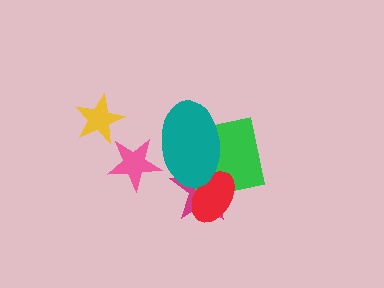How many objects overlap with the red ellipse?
3 objects overlap with the red ellipse.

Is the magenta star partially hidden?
Yes, it is partially covered by another shape.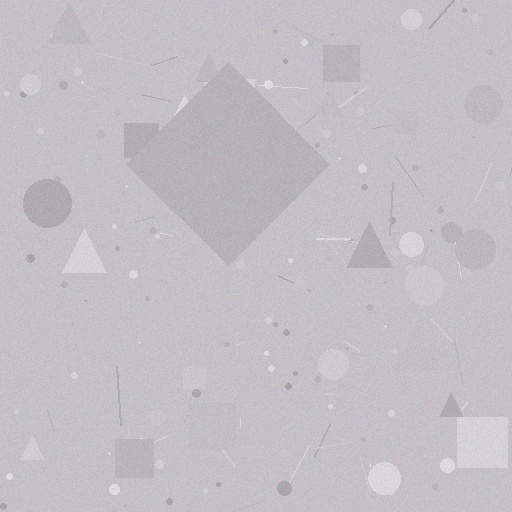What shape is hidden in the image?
A diamond is hidden in the image.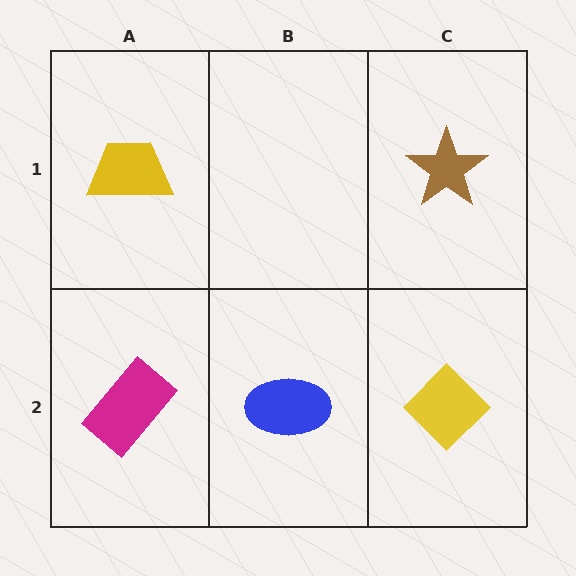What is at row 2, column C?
A yellow diamond.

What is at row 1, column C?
A brown star.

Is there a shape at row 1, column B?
No, that cell is empty.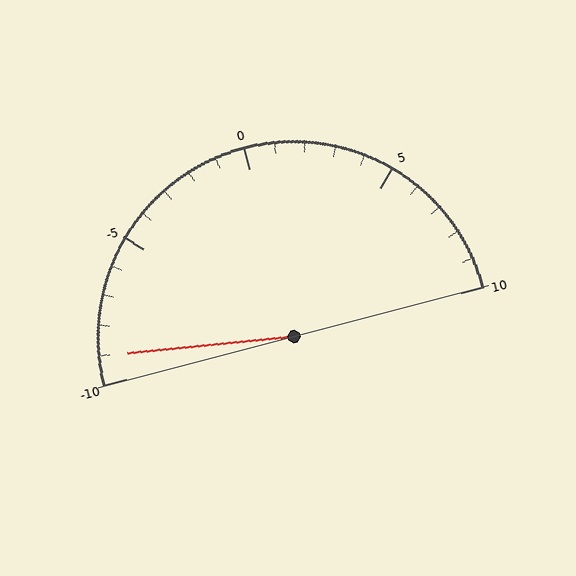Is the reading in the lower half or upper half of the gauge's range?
The reading is in the lower half of the range (-10 to 10).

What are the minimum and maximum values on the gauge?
The gauge ranges from -10 to 10.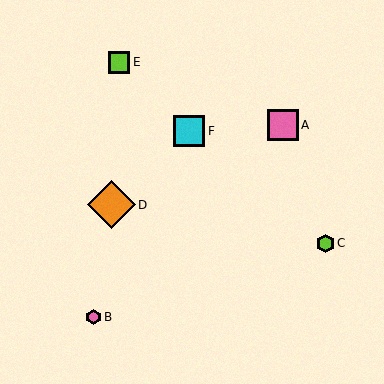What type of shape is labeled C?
Shape C is a lime hexagon.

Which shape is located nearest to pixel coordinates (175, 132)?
The cyan square (labeled F) at (189, 131) is nearest to that location.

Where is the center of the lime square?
The center of the lime square is at (119, 62).